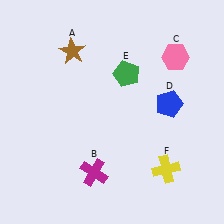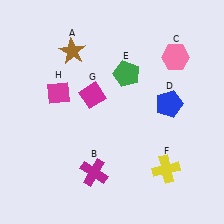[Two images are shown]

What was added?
A magenta diamond (G), a magenta diamond (H) were added in Image 2.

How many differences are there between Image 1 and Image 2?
There are 2 differences between the two images.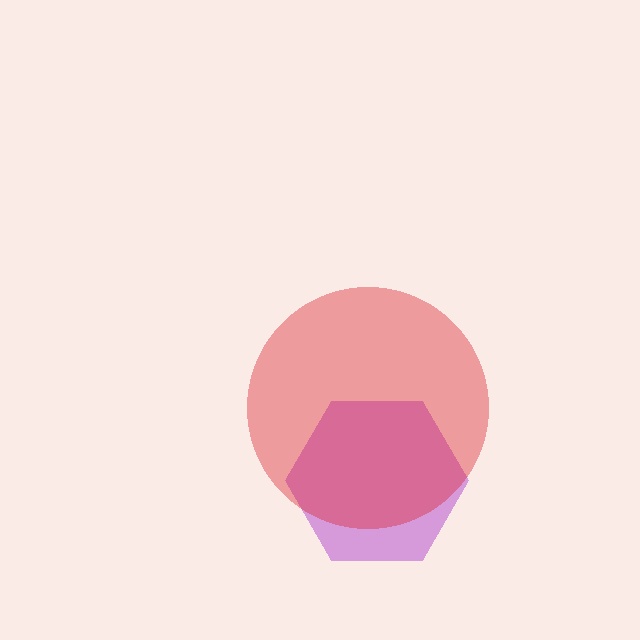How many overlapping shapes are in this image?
There are 2 overlapping shapes in the image.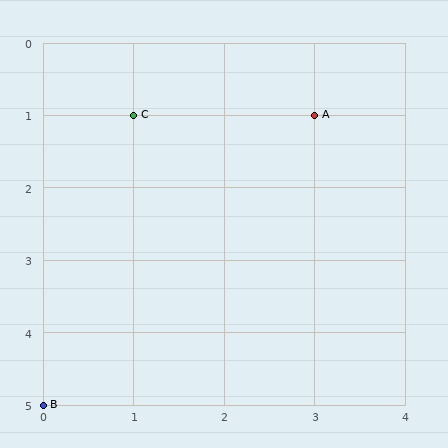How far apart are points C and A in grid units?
Points C and A are 2 columns apart.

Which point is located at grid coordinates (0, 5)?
Point B is at (0, 5).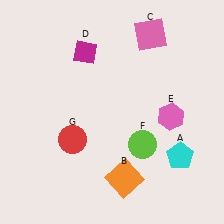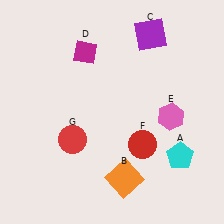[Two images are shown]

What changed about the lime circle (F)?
In Image 1, F is lime. In Image 2, it changed to red.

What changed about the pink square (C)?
In Image 1, C is pink. In Image 2, it changed to purple.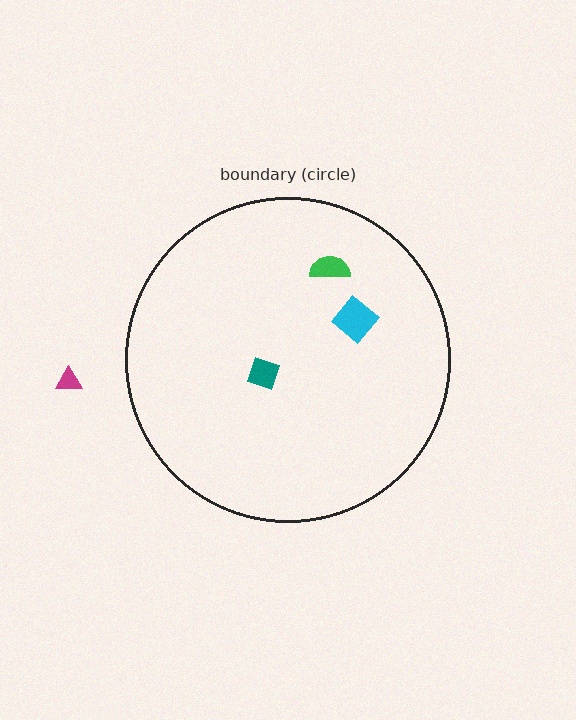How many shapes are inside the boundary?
3 inside, 1 outside.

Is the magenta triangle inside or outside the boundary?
Outside.